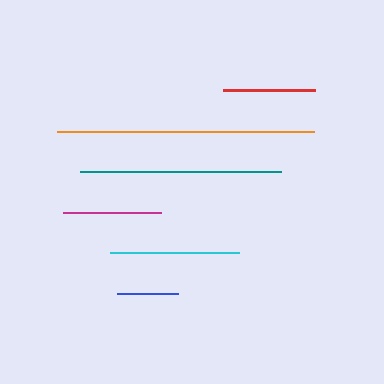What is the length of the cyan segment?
The cyan segment is approximately 130 pixels long.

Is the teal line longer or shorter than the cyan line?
The teal line is longer than the cyan line.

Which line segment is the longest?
The orange line is the longest at approximately 257 pixels.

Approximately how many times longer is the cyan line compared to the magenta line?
The cyan line is approximately 1.3 times the length of the magenta line.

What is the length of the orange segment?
The orange segment is approximately 257 pixels long.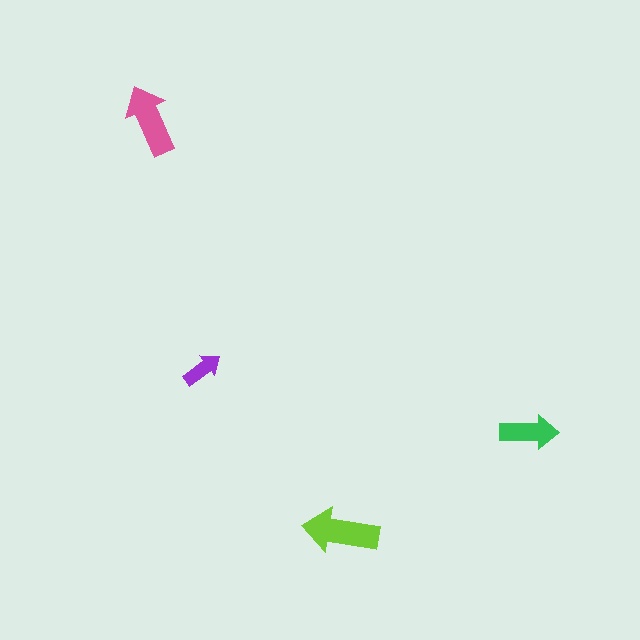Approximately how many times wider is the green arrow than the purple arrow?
About 1.5 times wider.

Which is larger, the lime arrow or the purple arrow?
The lime one.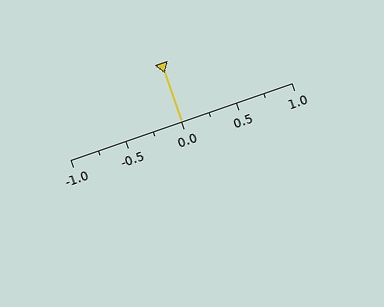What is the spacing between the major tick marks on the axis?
The major ticks are spaced 0.5 apart.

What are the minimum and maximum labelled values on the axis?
The axis runs from -1.0 to 1.0.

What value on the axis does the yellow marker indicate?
The marker indicates approximately 0.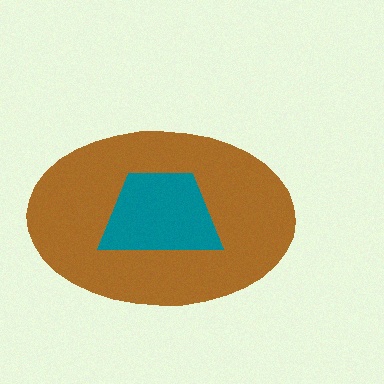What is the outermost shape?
The brown ellipse.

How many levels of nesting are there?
2.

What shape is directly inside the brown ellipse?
The teal trapezoid.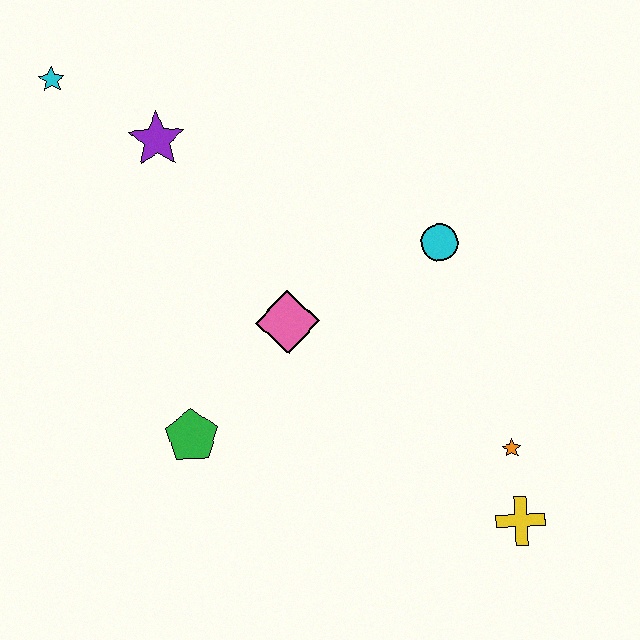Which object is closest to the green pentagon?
The pink diamond is closest to the green pentagon.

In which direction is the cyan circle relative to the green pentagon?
The cyan circle is to the right of the green pentagon.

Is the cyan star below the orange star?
No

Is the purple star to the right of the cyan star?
Yes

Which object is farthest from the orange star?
The cyan star is farthest from the orange star.